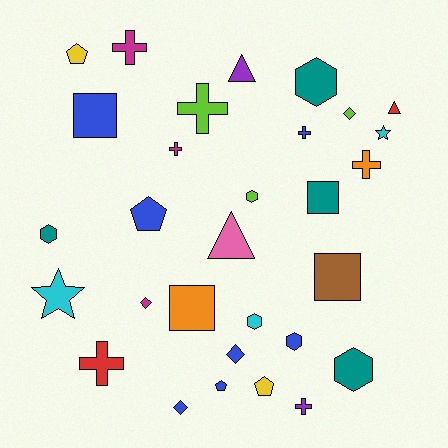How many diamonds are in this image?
There are 4 diamonds.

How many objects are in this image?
There are 30 objects.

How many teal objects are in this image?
There are 4 teal objects.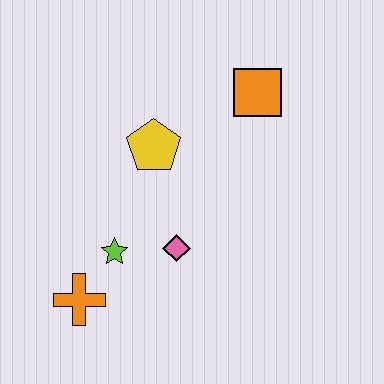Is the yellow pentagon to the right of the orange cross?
Yes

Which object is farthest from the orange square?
The orange cross is farthest from the orange square.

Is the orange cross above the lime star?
No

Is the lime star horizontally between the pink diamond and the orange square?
No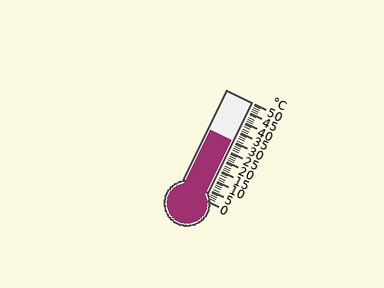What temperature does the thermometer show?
The thermometer shows approximately 30°C.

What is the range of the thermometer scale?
The thermometer scale ranges from 0°C to 50°C.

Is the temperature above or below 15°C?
The temperature is above 15°C.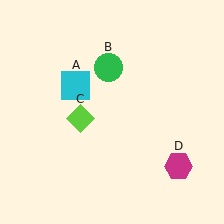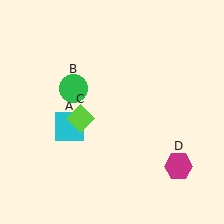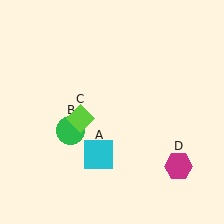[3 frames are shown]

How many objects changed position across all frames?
2 objects changed position: cyan square (object A), green circle (object B).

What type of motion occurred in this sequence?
The cyan square (object A), green circle (object B) rotated counterclockwise around the center of the scene.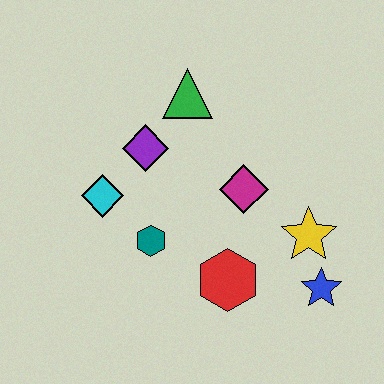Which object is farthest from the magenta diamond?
The cyan diamond is farthest from the magenta diamond.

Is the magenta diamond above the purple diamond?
No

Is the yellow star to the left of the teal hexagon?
No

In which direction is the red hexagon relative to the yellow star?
The red hexagon is to the left of the yellow star.